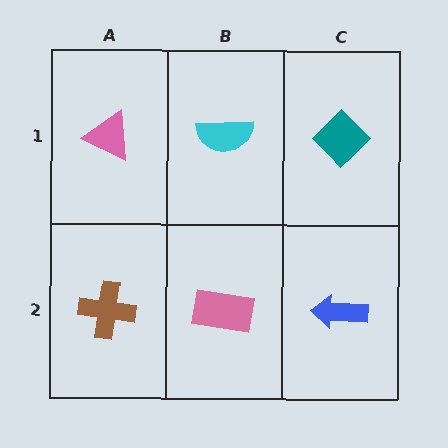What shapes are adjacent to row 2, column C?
A teal diamond (row 1, column C), a pink rectangle (row 2, column B).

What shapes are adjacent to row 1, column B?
A pink rectangle (row 2, column B), a pink triangle (row 1, column A), a teal diamond (row 1, column C).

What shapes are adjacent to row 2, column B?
A cyan semicircle (row 1, column B), a brown cross (row 2, column A), a blue arrow (row 2, column C).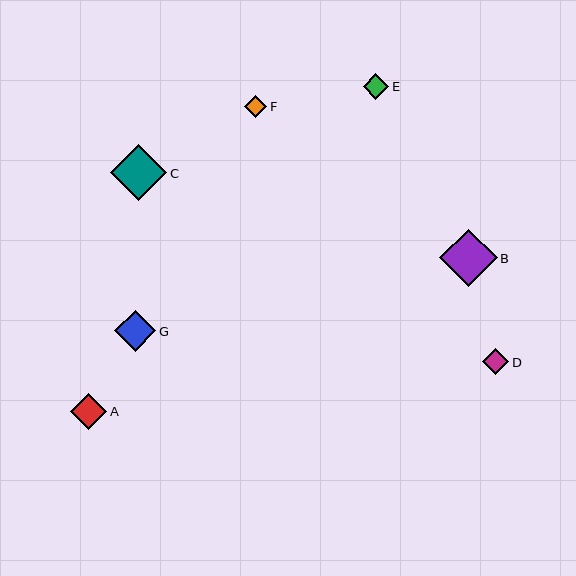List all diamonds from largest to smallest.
From largest to smallest: B, C, G, A, D, E, F.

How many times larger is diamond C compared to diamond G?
Diamond C is approximately 1.4 times the size of diamond G.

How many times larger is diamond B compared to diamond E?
Diamond B is approximately 2.3 times the size of diamond E.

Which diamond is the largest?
Diamond B is the largest with a size of approximately 57 pixels.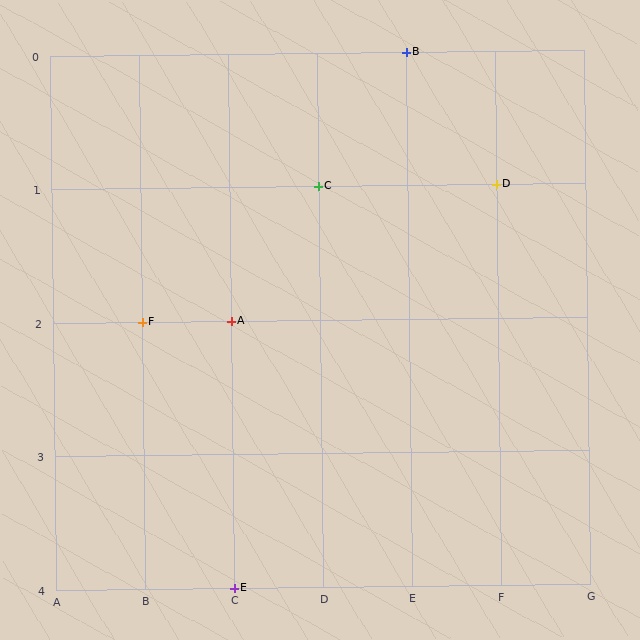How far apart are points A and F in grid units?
Points A and F are 1 column apart.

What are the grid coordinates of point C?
Point C is at grid coordinates (D, 1).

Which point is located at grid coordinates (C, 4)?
Point E is at (C, 4).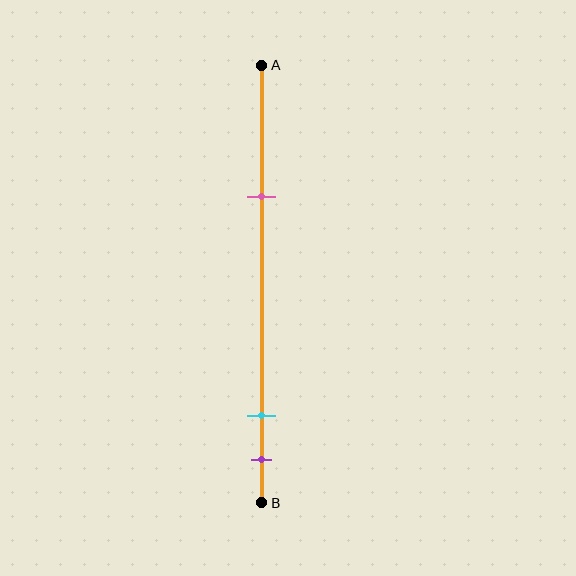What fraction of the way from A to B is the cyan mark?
The cyan mark is approximately 80% (0.8) of the way from A to B.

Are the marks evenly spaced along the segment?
No, the marks are not evenly spaced.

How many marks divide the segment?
There are 3 marks dividing the segment.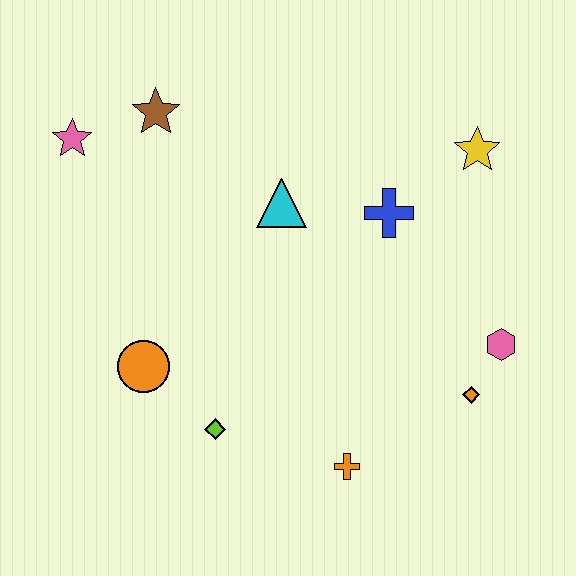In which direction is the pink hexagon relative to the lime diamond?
The pink hexagon is to the right of the lime diamond.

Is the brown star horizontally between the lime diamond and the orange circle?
Yes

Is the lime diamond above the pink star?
No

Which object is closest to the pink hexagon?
The orange diamond is closest to the pink hexagon.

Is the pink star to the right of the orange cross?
No